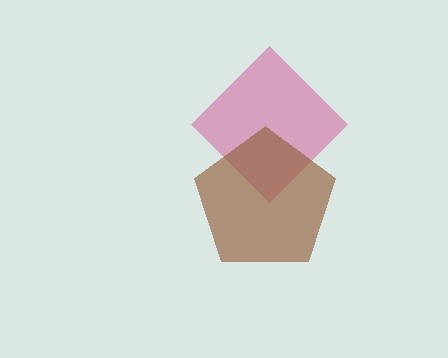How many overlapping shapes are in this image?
There are 2 overlapping shapes in the image.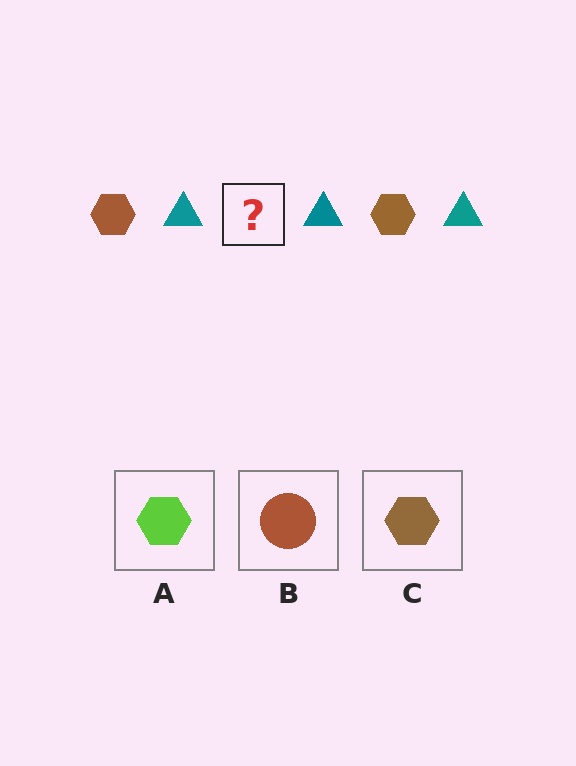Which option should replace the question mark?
Option C.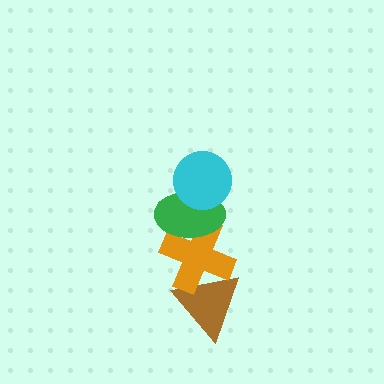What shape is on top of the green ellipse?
The cyan circle is on top of the green ellipse.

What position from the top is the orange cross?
The orange cross is 3rd from the top.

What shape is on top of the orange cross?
The green ellipse is on top of the orange cross.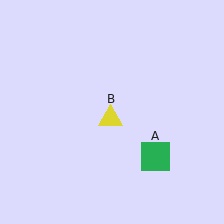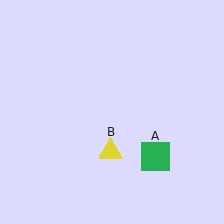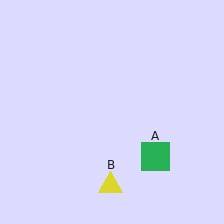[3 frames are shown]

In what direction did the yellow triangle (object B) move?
The yellow triangle (object B) moved down.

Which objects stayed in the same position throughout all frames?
Green square (object A) remained stationary.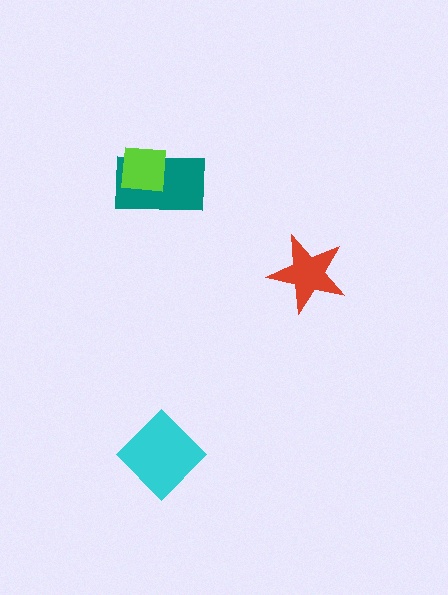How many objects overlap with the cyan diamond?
0 objects overlap with the cyan diamond.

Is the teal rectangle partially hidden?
Yes, it is partially covered by another shape.